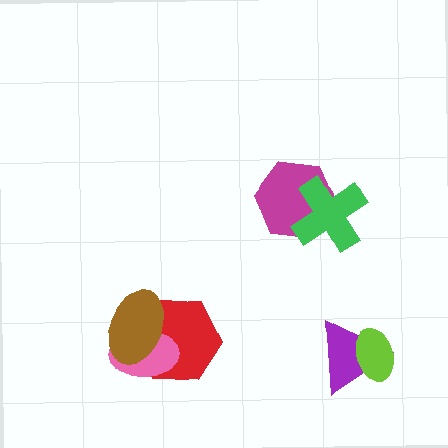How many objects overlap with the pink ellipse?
2 objects overlap with the pink ellipse.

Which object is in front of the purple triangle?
The lime ellipse is in front of the purple triangle.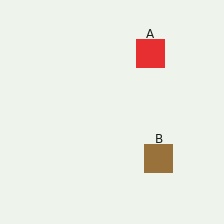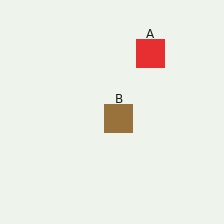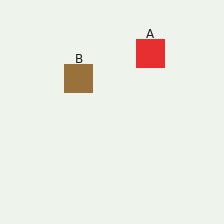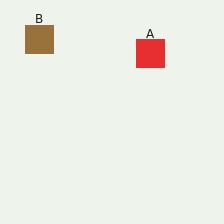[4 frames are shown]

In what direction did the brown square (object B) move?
The brown square (object B) moved up and to the left.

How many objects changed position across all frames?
1 object changed position: brown square (object B).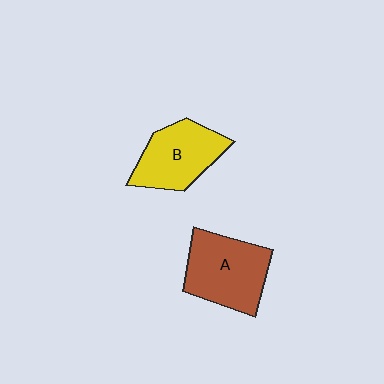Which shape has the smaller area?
Shape B (yellow).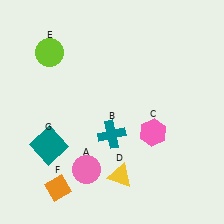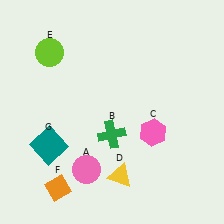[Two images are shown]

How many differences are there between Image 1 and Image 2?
There is 1 difference between the two images.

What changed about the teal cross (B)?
In Image 1, B is teal. In Image 2, it changed to green.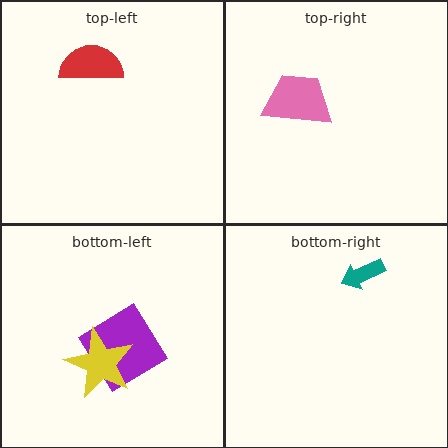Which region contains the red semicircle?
The top-left region.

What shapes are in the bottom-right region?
The teal arrow.